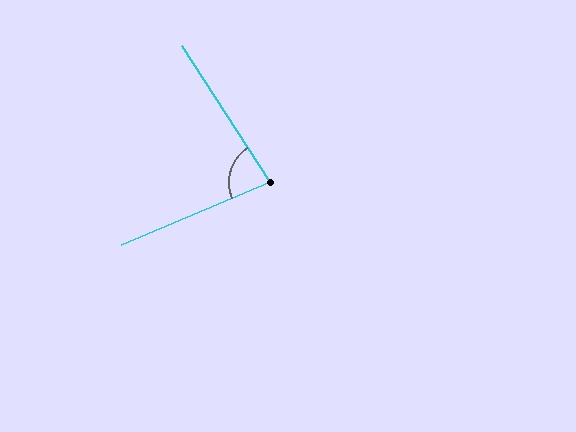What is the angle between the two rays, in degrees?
Approximately 80 degrees.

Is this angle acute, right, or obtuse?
It is acute.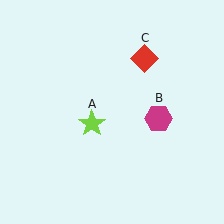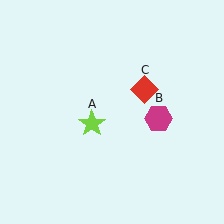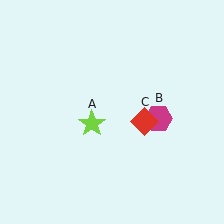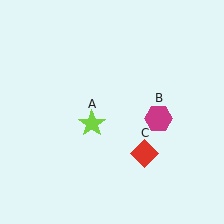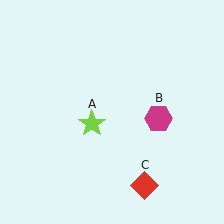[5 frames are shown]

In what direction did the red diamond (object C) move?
The red diamond (object C) moved down.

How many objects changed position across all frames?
1 object changed position: red diamond (object C).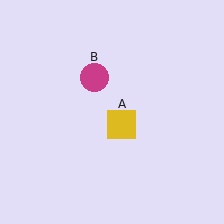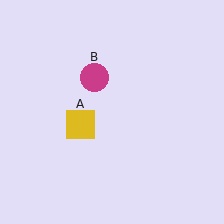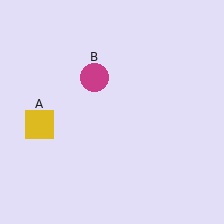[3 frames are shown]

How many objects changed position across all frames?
1 object changed position: yellow square (object A).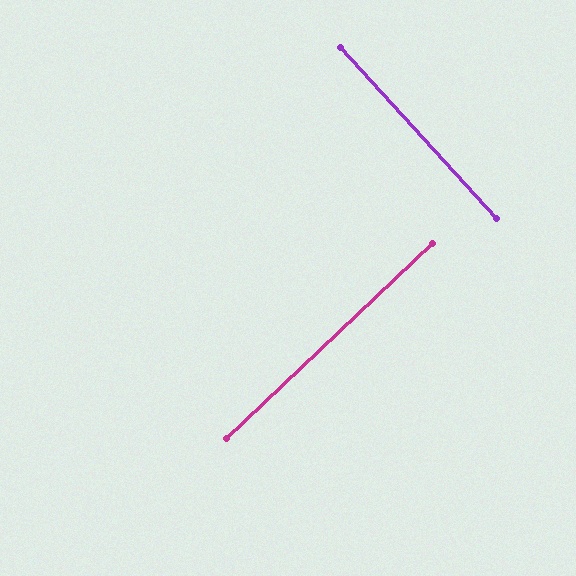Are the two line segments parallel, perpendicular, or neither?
Perpendicular — they meet at approximately 89°.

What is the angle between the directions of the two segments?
Approximately 89 degrees.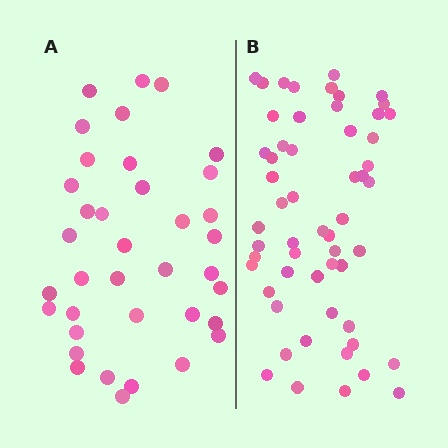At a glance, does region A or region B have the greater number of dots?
Region B (the right region) has more dots.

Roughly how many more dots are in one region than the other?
Region B has approximately 20 more dots than region A.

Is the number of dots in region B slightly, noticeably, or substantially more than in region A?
Region B has substantially more. The ratio is roughly 1.5 to 1.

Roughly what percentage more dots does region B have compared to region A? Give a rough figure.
About 50% more.